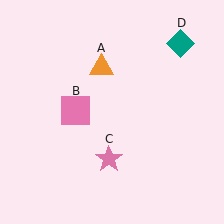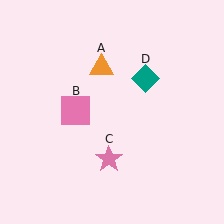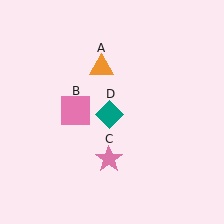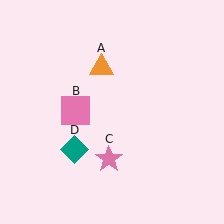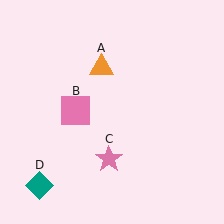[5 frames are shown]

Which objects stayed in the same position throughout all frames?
Orange triangle (object A) and pink square (object B) and pink star (object C) remained stationary.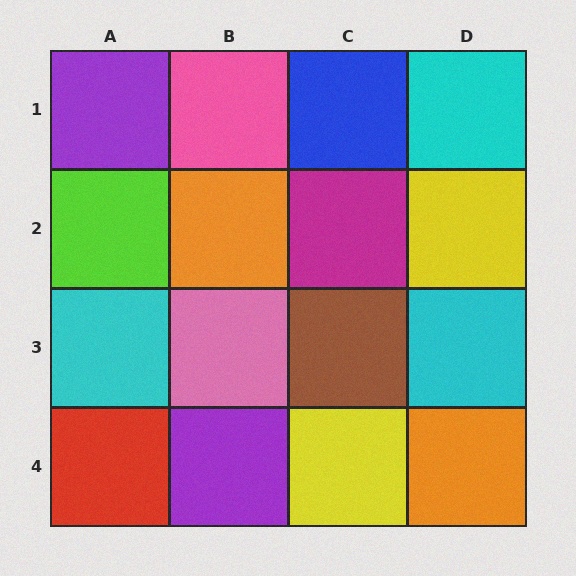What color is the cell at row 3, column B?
Pink.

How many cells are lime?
1 cell is lime.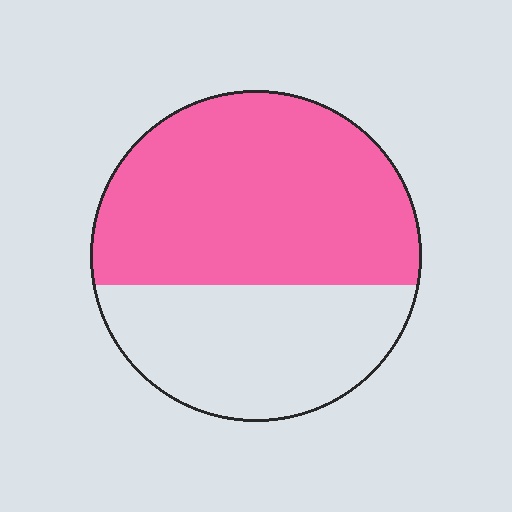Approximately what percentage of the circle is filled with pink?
Approximately 60%.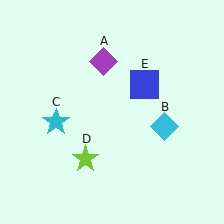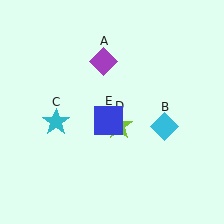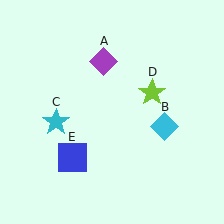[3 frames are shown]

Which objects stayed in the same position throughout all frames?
Purple diamond (object A) and cyan diamond (object B) and cyan star (object C) remained stationary.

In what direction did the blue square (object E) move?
The blue square (object E) moved down and to the left.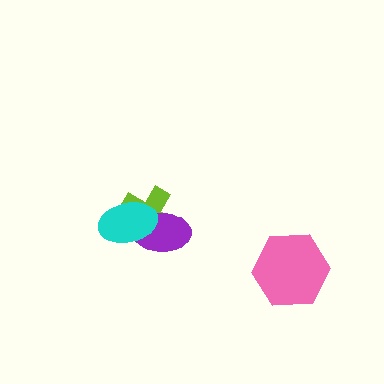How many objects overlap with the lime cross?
2 objects overlap with the lime cross.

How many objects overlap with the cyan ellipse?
2 objects overlap with the cyan ellipse.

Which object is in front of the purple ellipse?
The cyan ellipse is in front of the purple ellipse.